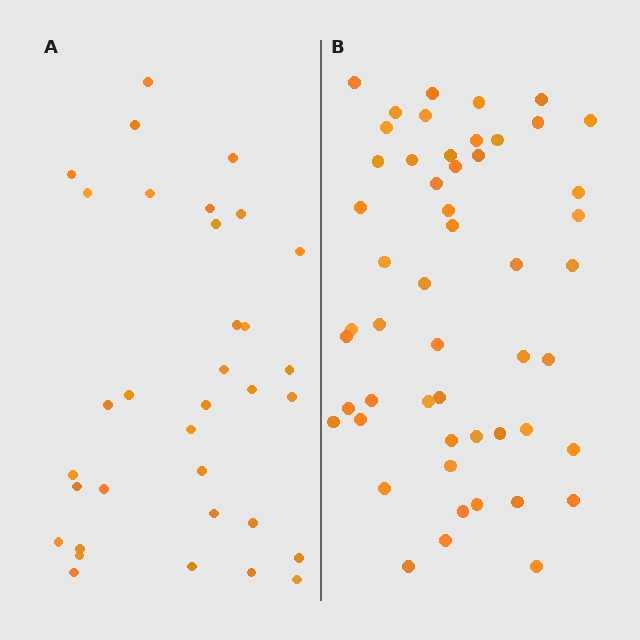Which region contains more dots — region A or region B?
Region B (the right region) has more dots.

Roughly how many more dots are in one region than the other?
Region B has approximately 20 more dots than region A.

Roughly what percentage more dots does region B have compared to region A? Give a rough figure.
About 55% more.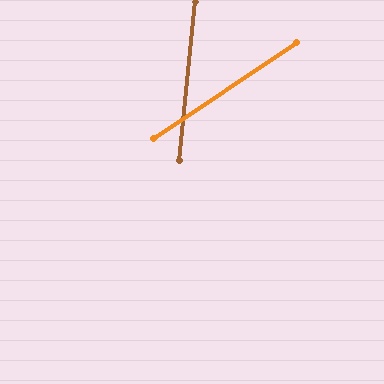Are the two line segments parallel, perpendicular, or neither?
Neither parallel nor perpendicular — they differ by about 50°.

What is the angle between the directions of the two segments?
Approximately 50 degrees.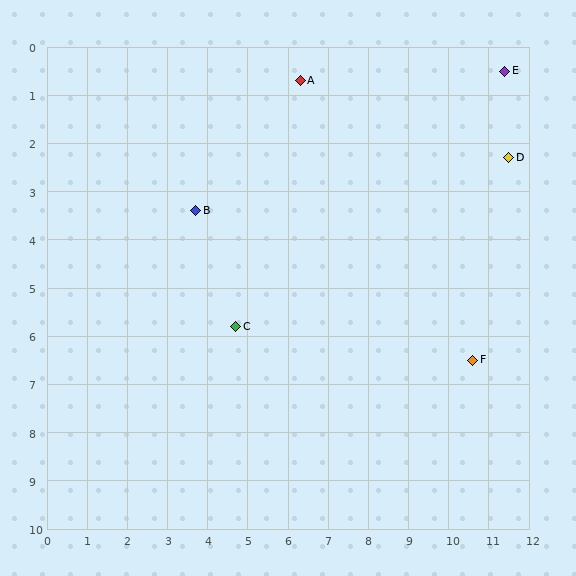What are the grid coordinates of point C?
Point C is at approximately (4.7, 5.8).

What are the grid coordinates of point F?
Point F is at approximately (10.6, 6.5).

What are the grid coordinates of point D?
Point D is at approximately (11.5, 2.3).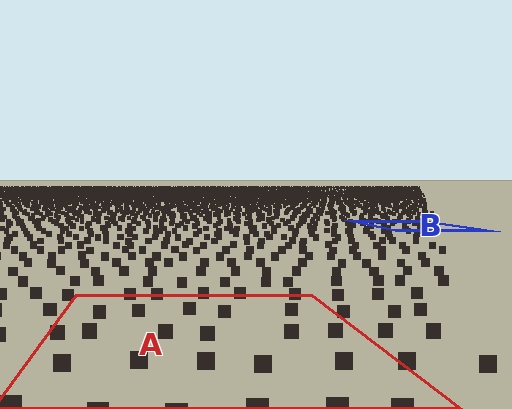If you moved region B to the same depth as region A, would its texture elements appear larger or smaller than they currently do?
They would appear larger. At a closer depth, the same texture elements are projected at a bigger on-screen size.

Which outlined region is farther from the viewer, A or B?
Region B is farther from the viewer — the texture elements inside it appear smaller and more densely packed.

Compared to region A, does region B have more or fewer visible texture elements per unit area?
Region B has more texture elements per unit area — they are packed more densely because it is farther away.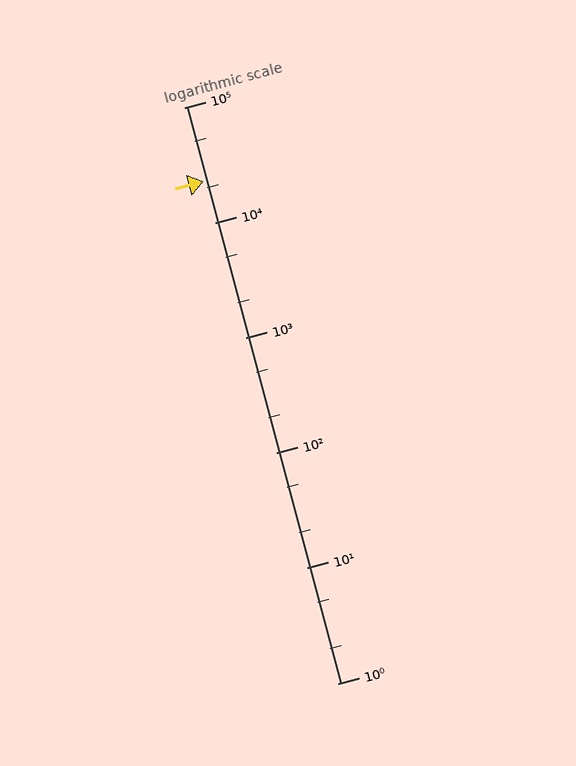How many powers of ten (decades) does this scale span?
The scale spans 5 decades, from 1 to 100000.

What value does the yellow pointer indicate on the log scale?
The pointer indicates approximately 23000.